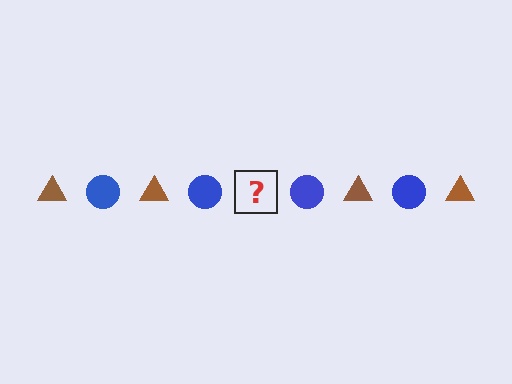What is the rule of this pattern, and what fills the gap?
The rule is that the pattern alternates between brown triangle and blue circle. The gap should be filled with a brown triangle.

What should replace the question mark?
The question mark should be replaced with a brown triangle.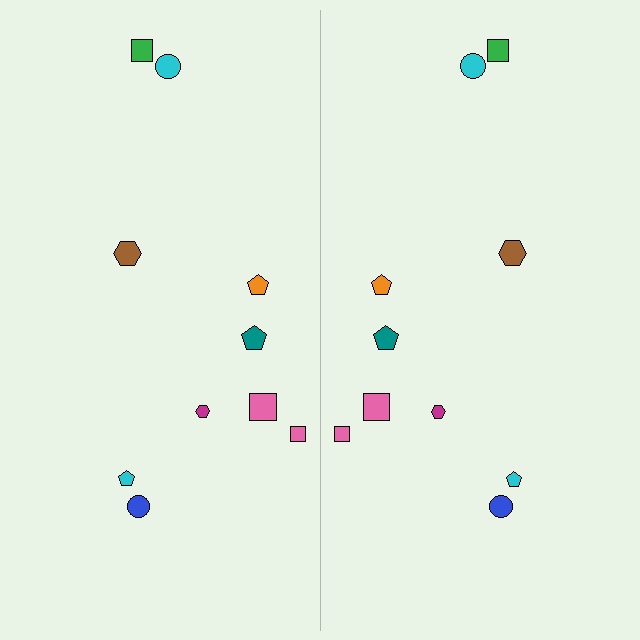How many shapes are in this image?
There are 20 shapes in this image.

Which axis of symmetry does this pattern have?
The pattern has a vertical axis of symmetry running through the center of the image.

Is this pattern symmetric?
Yes, this pattern has bilateral (reflection) symmetry.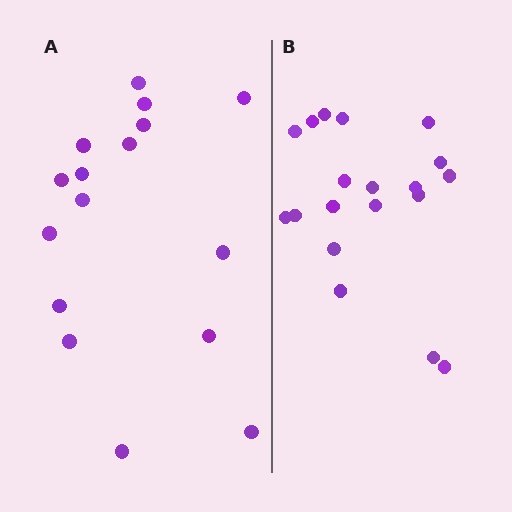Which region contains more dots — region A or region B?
Region B (the right region) has more dots.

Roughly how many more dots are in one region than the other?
Region B has just a few more — roughly 2 or 3 more dots than region A.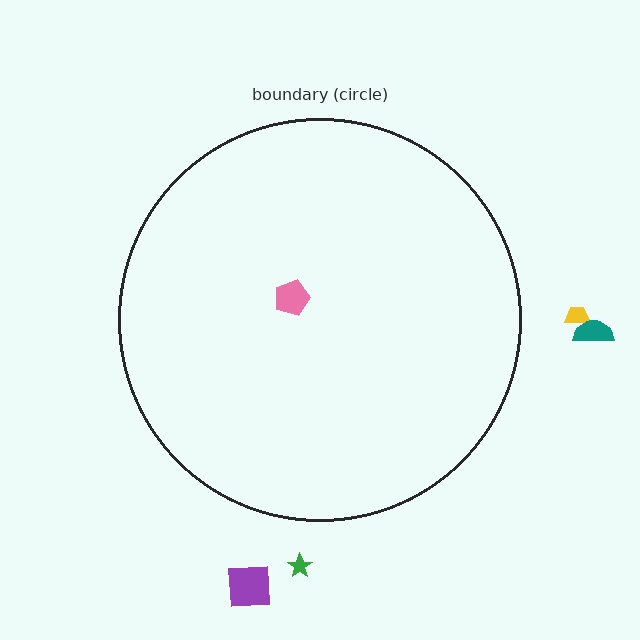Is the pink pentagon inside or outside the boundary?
Inside.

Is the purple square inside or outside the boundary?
Outside.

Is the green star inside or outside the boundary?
Outside.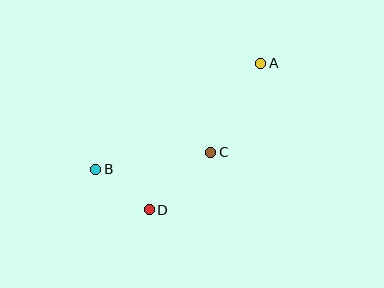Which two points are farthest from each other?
Points A and B are farthest from each other.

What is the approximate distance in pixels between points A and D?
The distance between A and D is approximately 184 pixels.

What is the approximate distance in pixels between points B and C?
The distance between B and C is approximately 116 pixels.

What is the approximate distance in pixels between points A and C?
The distance between A and C is approximately 102 pixels.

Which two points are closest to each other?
Points B and D are closest to each other.